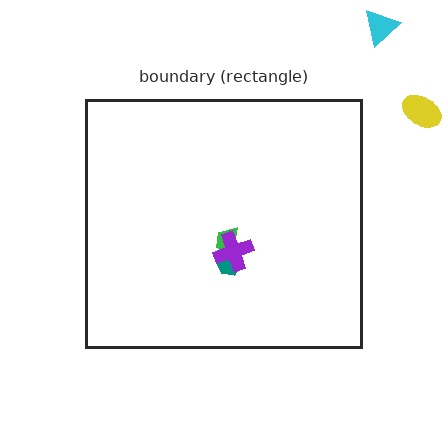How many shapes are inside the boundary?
3 inside, 2 outside.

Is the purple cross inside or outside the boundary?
Inside.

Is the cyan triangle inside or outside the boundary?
Outside.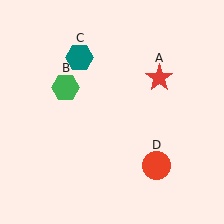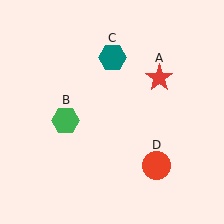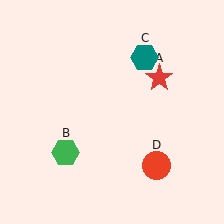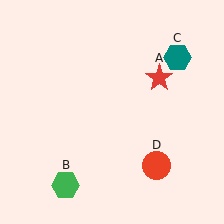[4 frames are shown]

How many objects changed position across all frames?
2 objects changed position: green hexagon (object B), teal hexagon (object C).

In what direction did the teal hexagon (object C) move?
The teal hexagon (object C) moved right.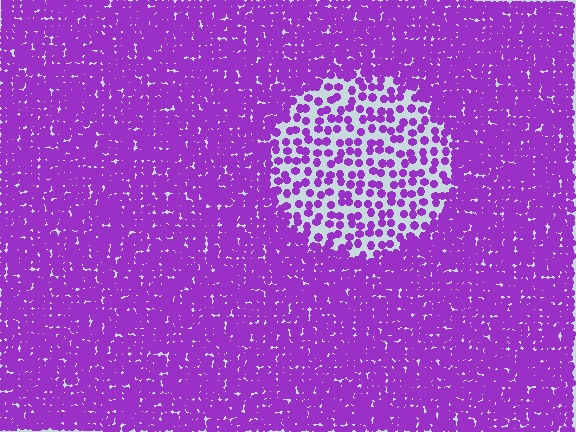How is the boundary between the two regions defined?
The boundary is defined by a change in element density (approximately 2.6x ratio). All elements are the same color, size, and shape.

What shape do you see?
I see a circle.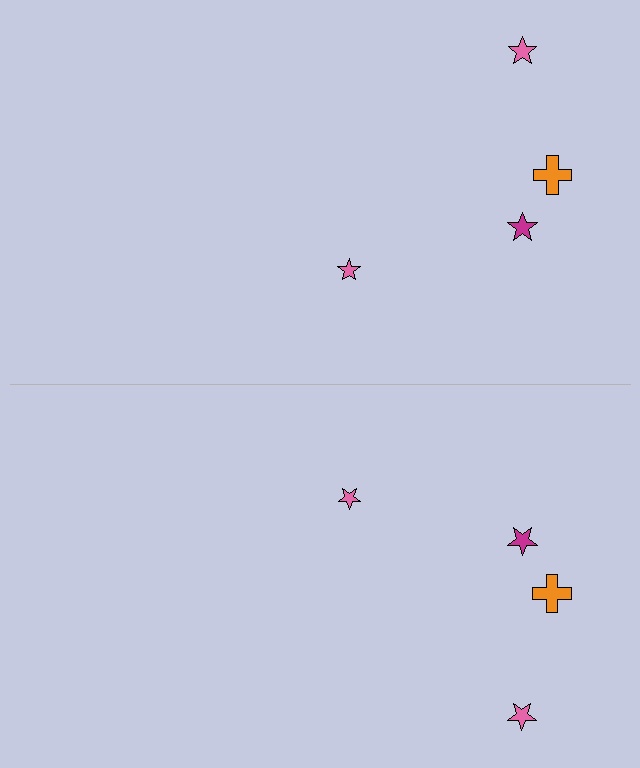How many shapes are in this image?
There are 8 shapes in this image.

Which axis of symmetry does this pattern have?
The pattern has a horizontal axis of symmetry running through the center of the image.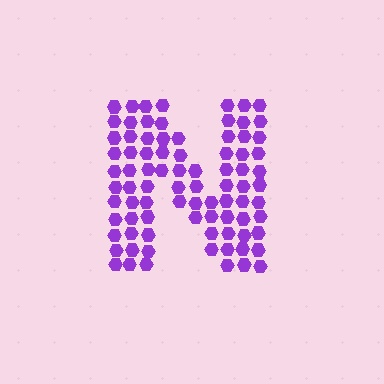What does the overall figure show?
The overall figure shows the letter N.